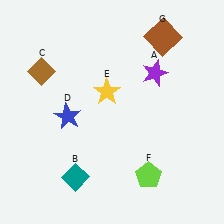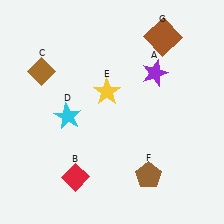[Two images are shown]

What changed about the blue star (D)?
In Image 1, D is blue. In Image 2, it changed to cyan.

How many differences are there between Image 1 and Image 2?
There are 3 differences between the two images.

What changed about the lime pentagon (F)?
In Image 1, F is lime. In Image 2, it changed to brown.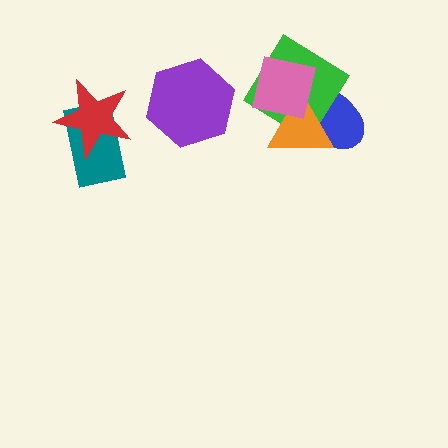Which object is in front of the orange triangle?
The pink square is in front of the orange triangle.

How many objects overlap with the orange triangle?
3 objects overlap with the orange triangle.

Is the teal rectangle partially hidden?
Yes, it is partially covered by another shape.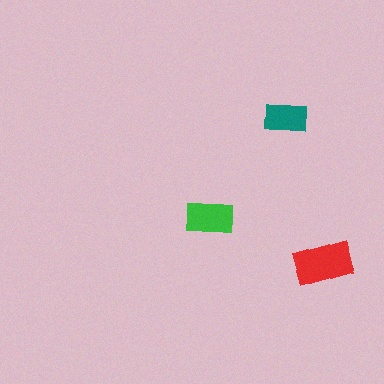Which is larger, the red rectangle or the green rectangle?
The red one.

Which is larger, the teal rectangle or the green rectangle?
The green one.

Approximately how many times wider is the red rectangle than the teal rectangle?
About 1.5 times wider.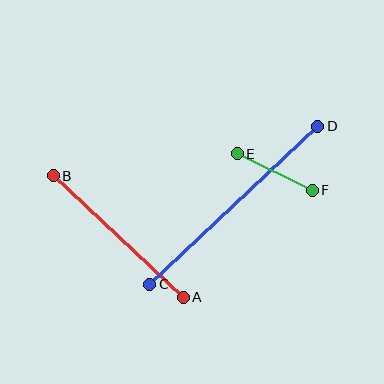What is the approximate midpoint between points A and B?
The midpoint is at approximately (118, 237) pixels.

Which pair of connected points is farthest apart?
Points C and D are farthest apart.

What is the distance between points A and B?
The distance is approximately 178 pixels.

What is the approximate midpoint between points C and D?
The midpoint is at approximately (234, 205) pixels.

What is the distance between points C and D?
The distance is approximately 230 pixels.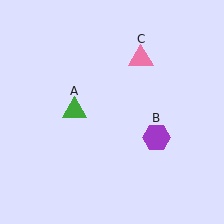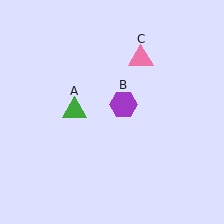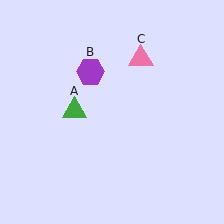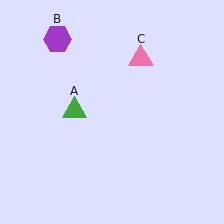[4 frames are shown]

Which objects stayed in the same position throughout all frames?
Green triangle (object A) and pink triangle (object C) remained stationary.